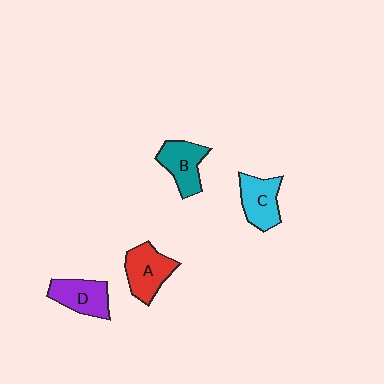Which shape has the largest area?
Shape A (red).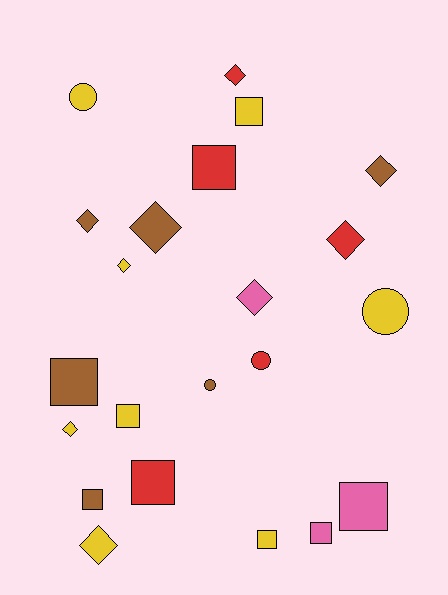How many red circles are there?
There is 1 red circle.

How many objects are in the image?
There are 22 objects.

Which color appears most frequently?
Yellow, with 8 objects.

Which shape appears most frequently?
Diamond, with 9 objects.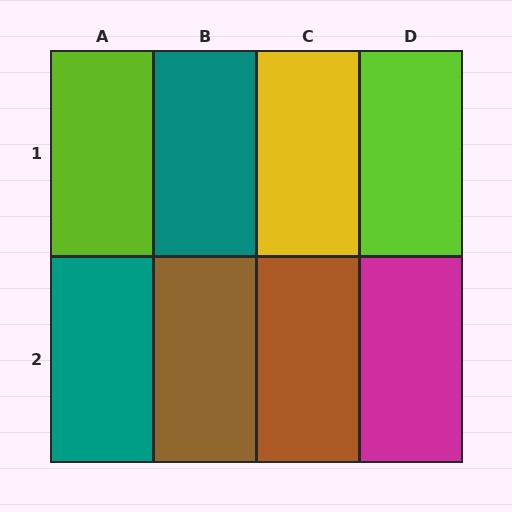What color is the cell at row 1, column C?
Yellow.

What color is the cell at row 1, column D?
Lime.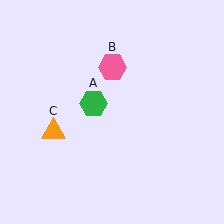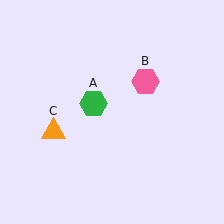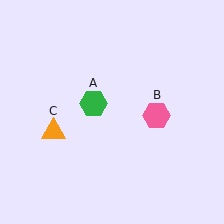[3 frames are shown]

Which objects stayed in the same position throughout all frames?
Green hexagon (object A) and orange triangle (object C) remained stationary.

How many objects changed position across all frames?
1 object changed position: pink hexagon (object B).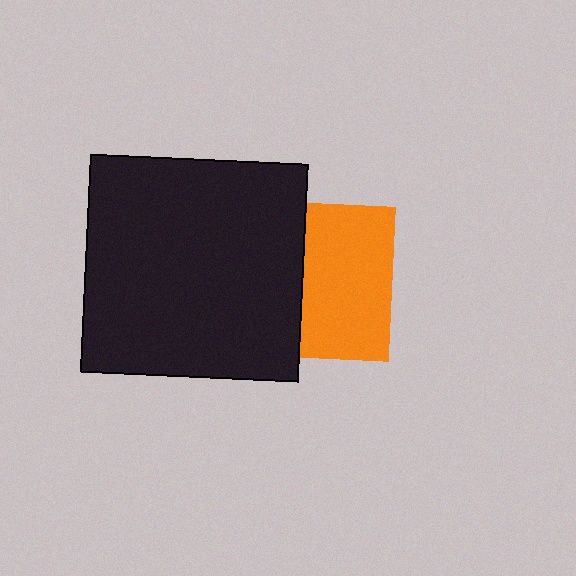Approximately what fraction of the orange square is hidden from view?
Roughly 43% of the orange square is hidden behind the black square.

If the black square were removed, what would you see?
You would see the complete orange square.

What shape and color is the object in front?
The object in front is a black square.